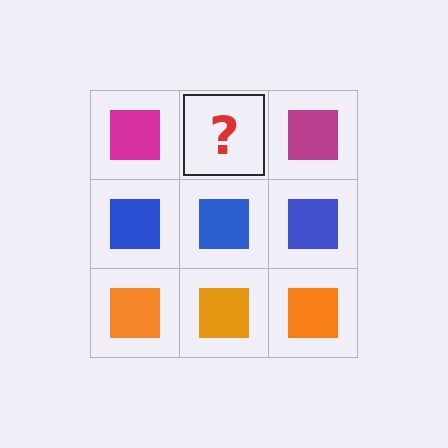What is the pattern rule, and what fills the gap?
The rule is that each row has a consistent color. The gap should be filled with a magenta square.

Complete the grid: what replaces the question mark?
The question mark should be replaced with a magenta square.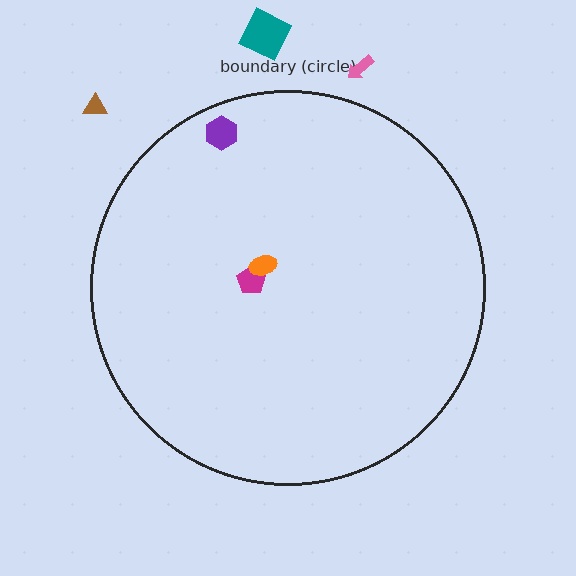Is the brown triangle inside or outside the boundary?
Outside.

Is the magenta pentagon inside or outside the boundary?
Inside.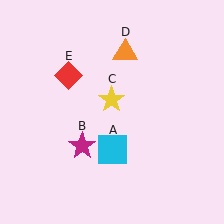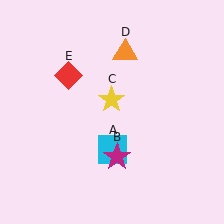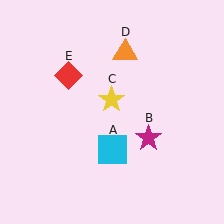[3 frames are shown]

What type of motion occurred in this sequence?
The magenta star (object B) rotated counterclockwise around the center of the scene.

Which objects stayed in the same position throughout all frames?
Cyan square (object A) and yellow star (object C) and orange triangle (object D) and red diamond (object E) remained stationary.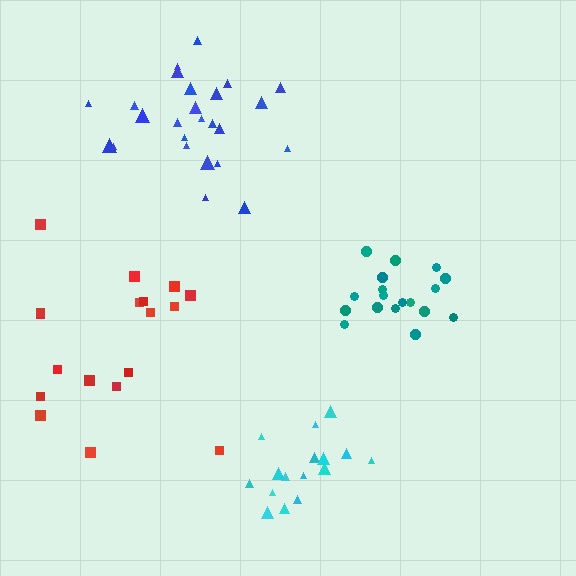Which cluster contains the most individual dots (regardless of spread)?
Blue (25).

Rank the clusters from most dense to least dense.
teal, cyan, blue, red.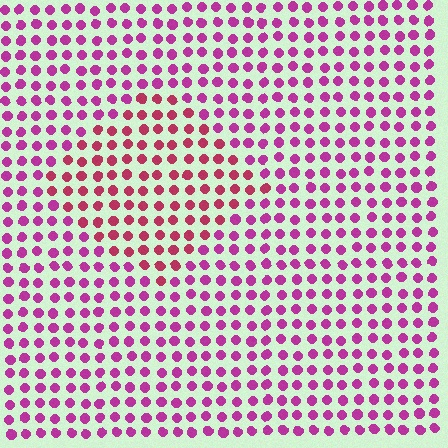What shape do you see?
I see a diamond.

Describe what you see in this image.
The image is filled with small magenta elements in a uniform arrangement. A diamond-shaped region is visible where the elements are tinted to a slightly different hue, forming a subtle color boundary.